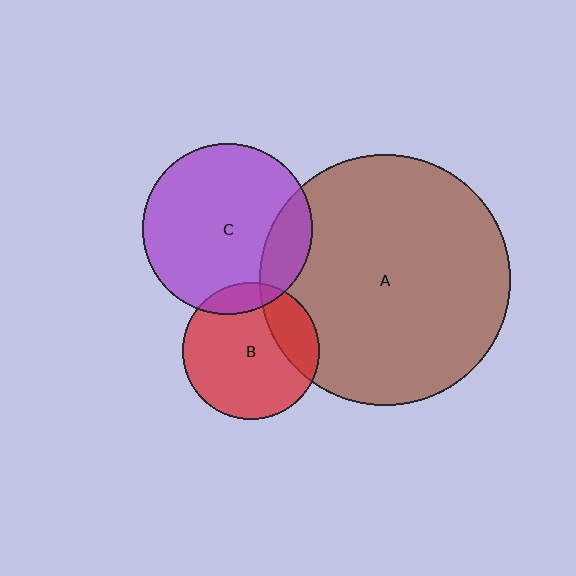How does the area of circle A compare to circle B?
Approximately 3.3 times.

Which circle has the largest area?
Circle A (brown).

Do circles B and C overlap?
Yes.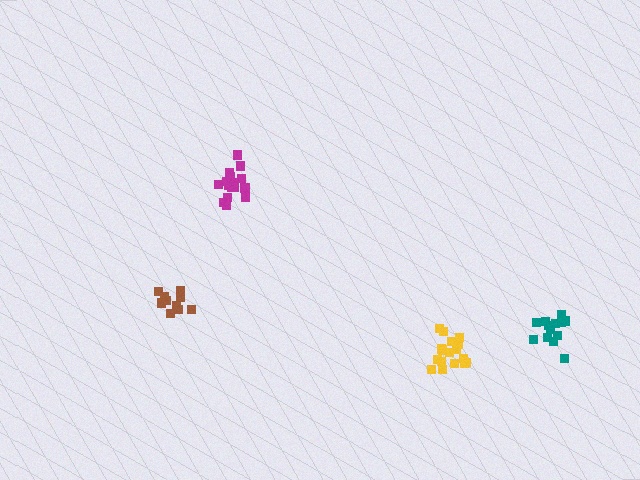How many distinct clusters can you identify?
There are 4 distinct clusters.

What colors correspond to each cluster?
The clusters are colored: magenta, brown, teal, yellow.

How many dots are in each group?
Group 1: 17 dots, Group 2: 11 dots, Group 3: 13 dots, Group 4: 17 dots (58 total).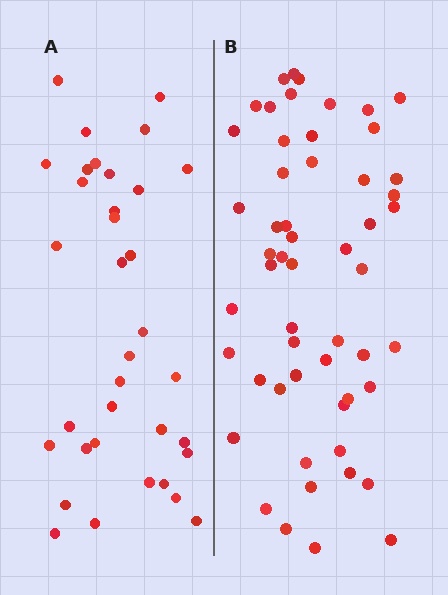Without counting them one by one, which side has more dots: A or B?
Region B (the right region) has more dots.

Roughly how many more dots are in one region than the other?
Region B has approximately 20 more dots than region A.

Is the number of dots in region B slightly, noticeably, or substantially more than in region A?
Region B has substantially more. The ratio is roughly 1.5 to 1.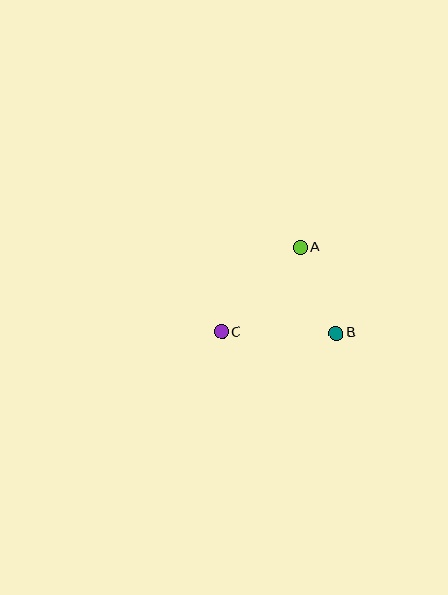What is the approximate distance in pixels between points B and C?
The distance between B and C is approximately 114 pixels.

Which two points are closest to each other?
Points A and B are closest to each other.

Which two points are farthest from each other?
Points A and C are farthest from each other.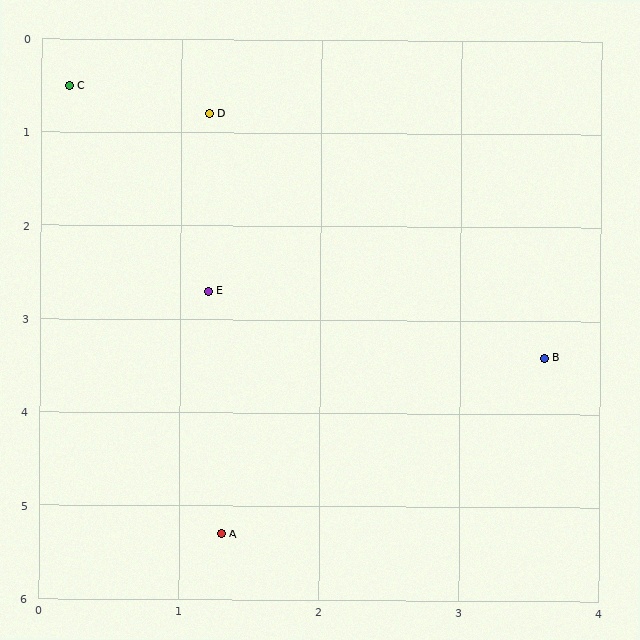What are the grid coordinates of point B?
Point B is at approximately (3.6, 3.4).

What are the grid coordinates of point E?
Point E is at approximately (1.2, 2.7).